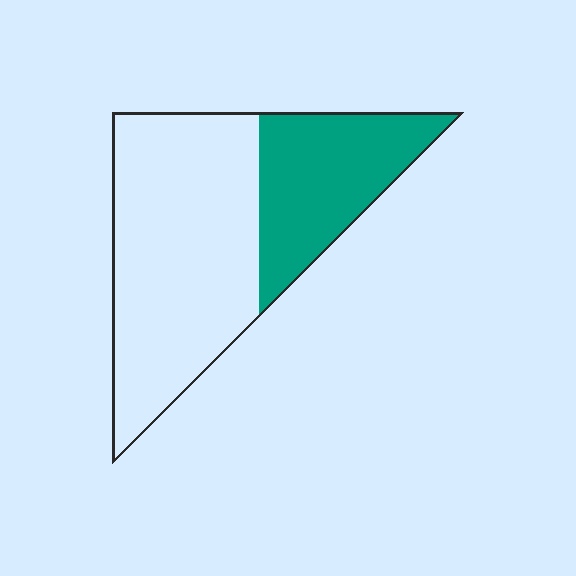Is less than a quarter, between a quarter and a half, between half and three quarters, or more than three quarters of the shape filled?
Between a quarter and a half.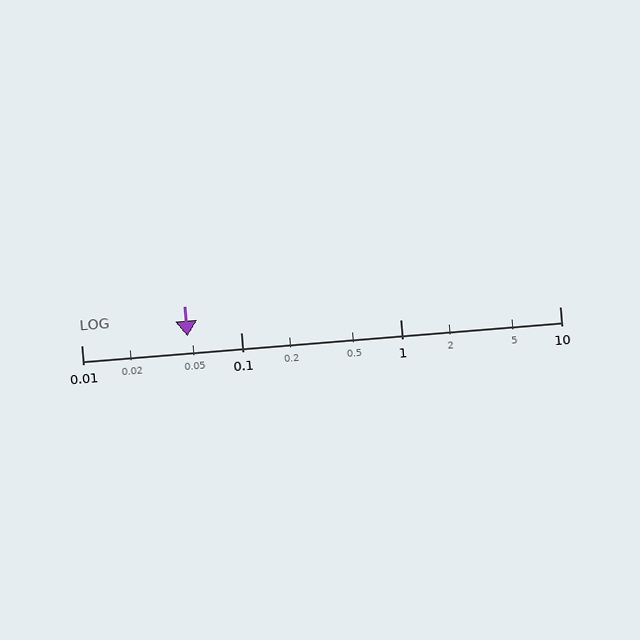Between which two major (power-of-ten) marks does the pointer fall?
The pointer is between 0.01 and 0.1.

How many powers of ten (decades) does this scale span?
The scale spans 3 decades, from 0.01 to 10.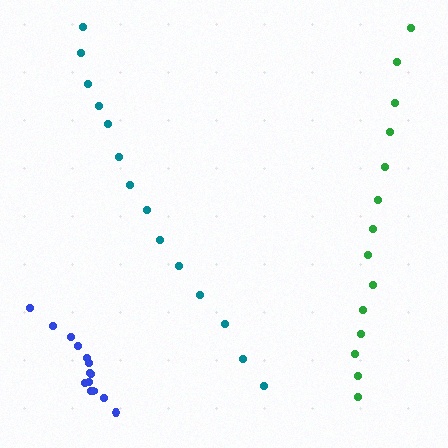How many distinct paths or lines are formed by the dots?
There are 3 distinct paths.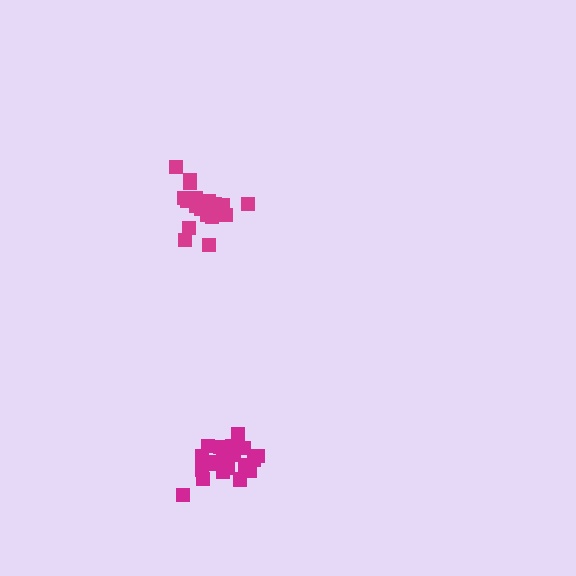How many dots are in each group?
Group 1: 19 dots, Group 2: 21 dots (40 total).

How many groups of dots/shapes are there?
There are 2 groups.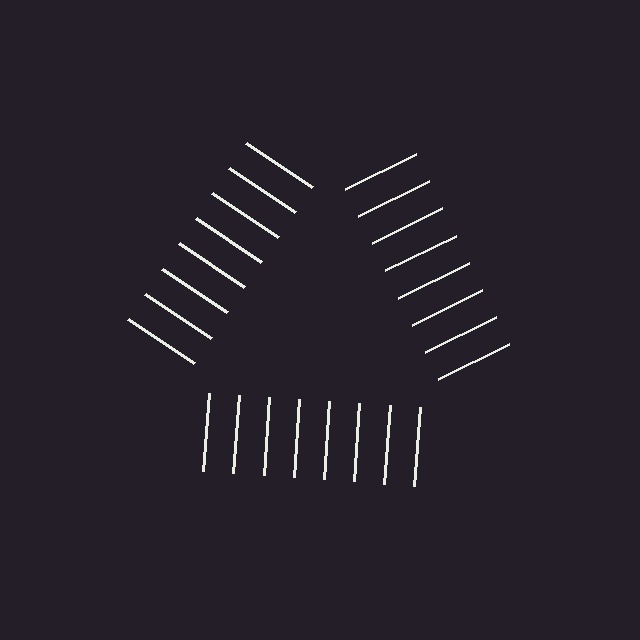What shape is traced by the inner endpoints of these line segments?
An illusory triangle — the line segments terminate on its edges but no continuous stroke is drawn.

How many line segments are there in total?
24 — 8 along each of the 3 edges.